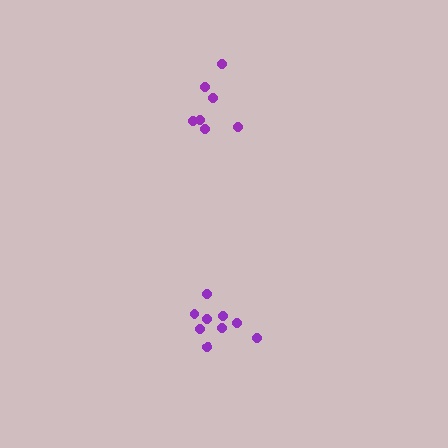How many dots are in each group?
Group 1: 7 dots, Group 2: 9 dots (16 total).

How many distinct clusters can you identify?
There are 2 distinct clusters.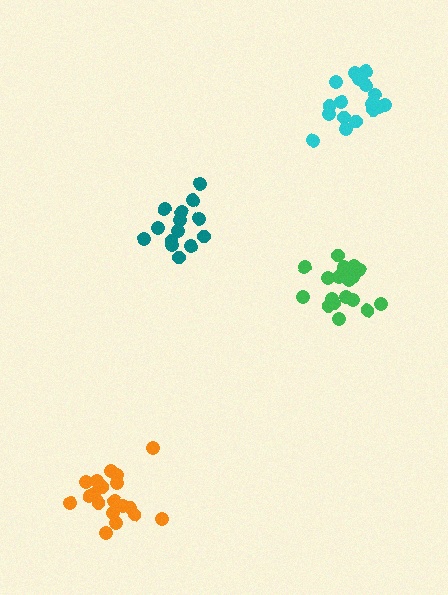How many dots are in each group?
Group 1: 14 dots, Group 2: 19 dots, Group 3: 20 dots, Group 4: 17 dots (70 total).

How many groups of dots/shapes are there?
There are 4 groups.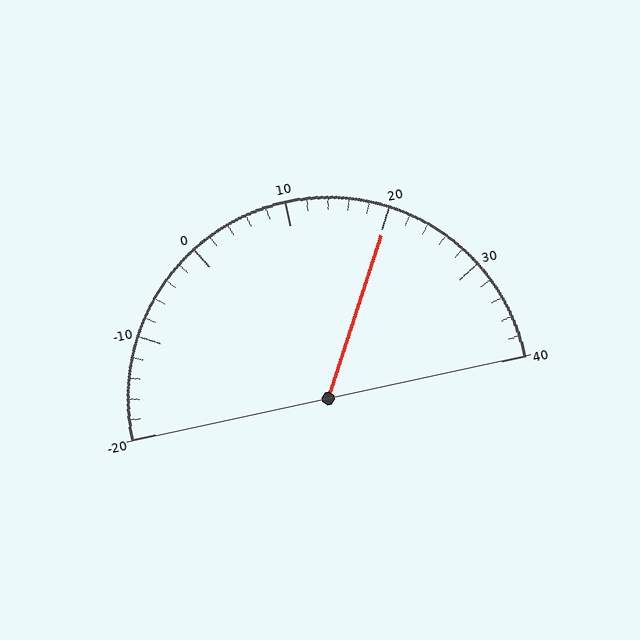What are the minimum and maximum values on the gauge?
The gauge ranges from -20 to 40.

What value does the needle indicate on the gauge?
The needle indicates approximately 20.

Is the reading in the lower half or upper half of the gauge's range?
The reading is in the upper half of the range (-20 to 40).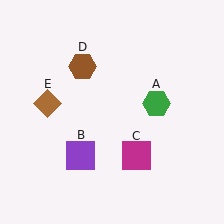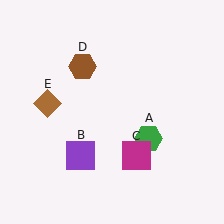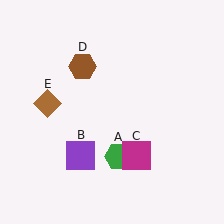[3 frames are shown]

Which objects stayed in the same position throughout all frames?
Purple square (object B) and magenta square (object C) and brown hexagon (object D) and brown diamond (object E) remained stationary.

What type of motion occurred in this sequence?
The green hexagon (object A) rotated clockwise around the center of the scene.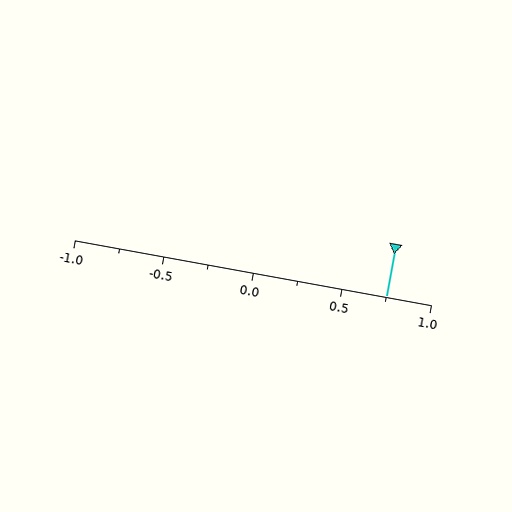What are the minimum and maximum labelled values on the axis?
The axis runs from -1.0 to 1.0.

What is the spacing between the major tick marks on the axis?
The major ticks are spaced 0.5 apart.